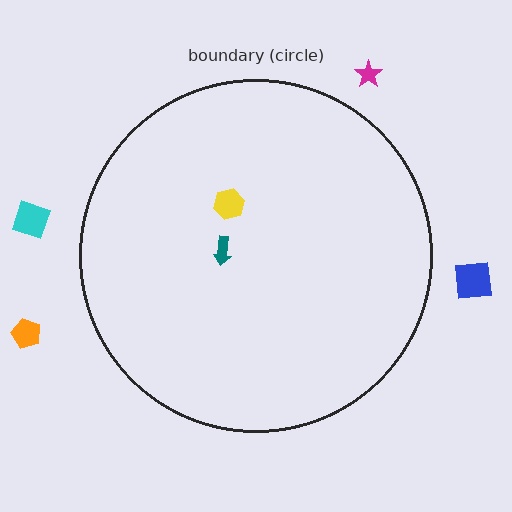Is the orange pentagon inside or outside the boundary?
Outside.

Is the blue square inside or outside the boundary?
Outside.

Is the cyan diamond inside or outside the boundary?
Outside.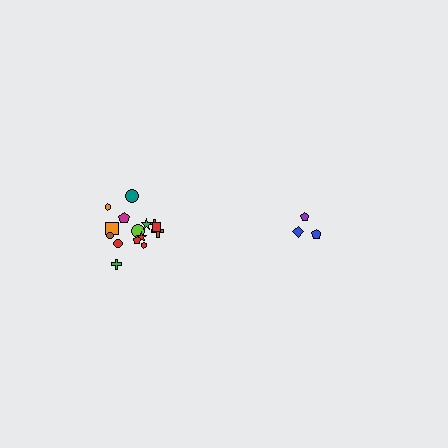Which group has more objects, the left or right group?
The left group.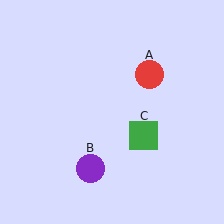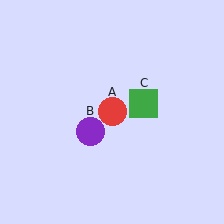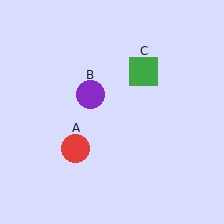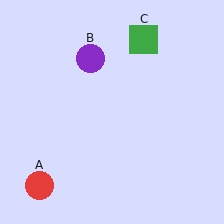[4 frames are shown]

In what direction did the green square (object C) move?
The green square (object C) moved up.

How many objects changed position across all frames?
3 objects changed position: red circle (object A), purple circle (object B), green square (object C).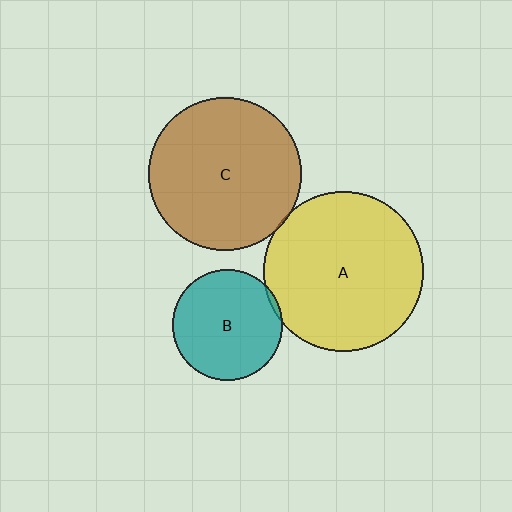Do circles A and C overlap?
Yes.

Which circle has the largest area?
Circle A (yellow).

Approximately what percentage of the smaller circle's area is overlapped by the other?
Approximately 5%.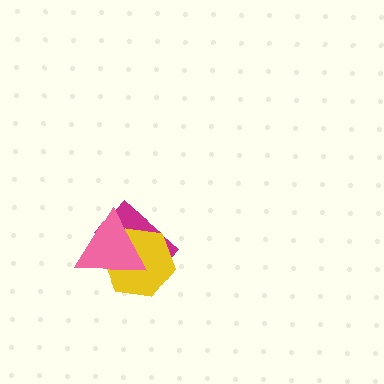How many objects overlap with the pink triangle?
2 objects overlap with the pink triangle.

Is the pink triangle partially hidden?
No, no other shape covers it.